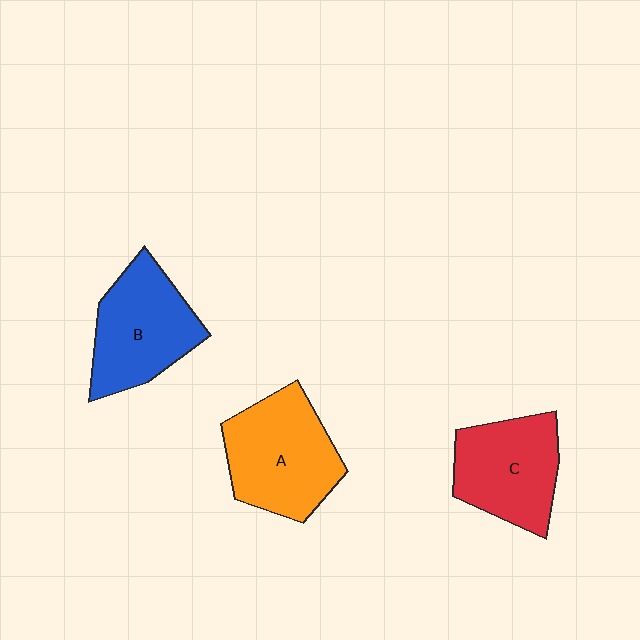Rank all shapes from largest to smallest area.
From largest to smallest: A (orange), B (blue), C (red).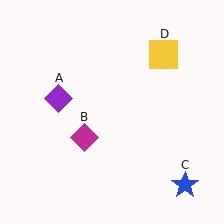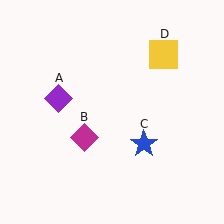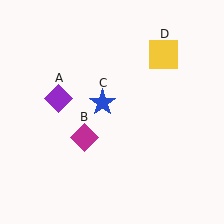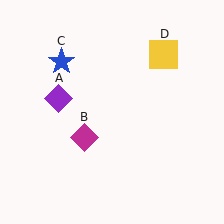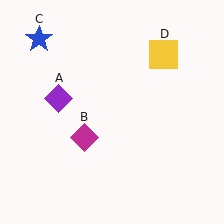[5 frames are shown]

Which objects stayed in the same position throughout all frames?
Purple diamond (object A) and magenta diamond (object B) and yellow square (object D) remained stationary.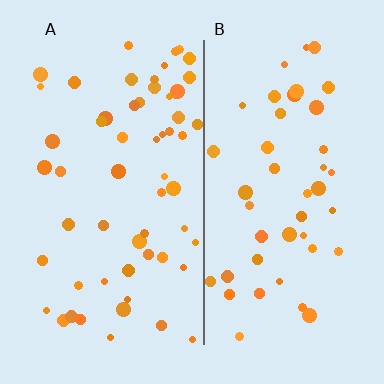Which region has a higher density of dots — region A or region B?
A (the left).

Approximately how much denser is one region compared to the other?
Approximately 1.3× — region A over region B.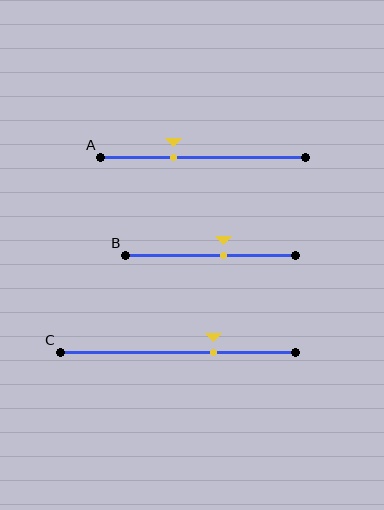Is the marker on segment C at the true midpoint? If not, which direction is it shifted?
No, the marker on segment C is shifted to the right by about 15% of the segment length.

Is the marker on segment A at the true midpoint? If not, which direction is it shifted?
No, the marker on segment A is shifted to the left by about 14% of the segment length.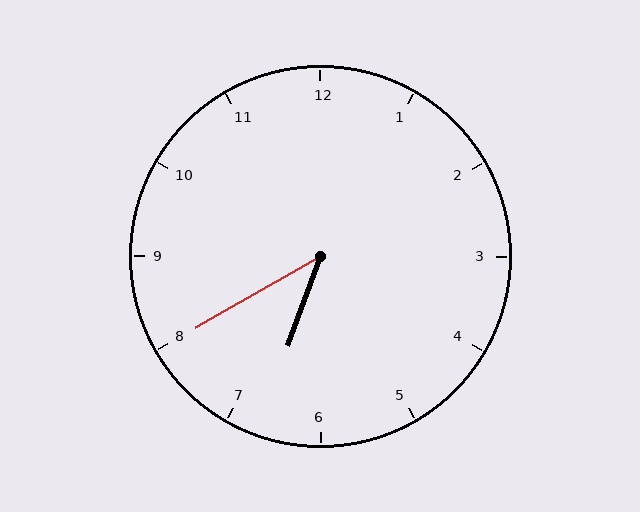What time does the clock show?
6:40.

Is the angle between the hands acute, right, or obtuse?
It is acute.